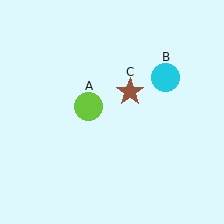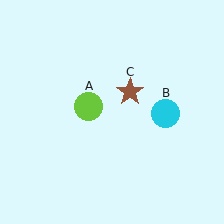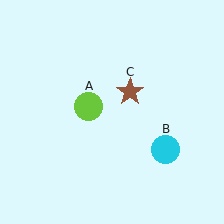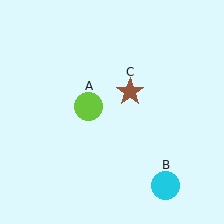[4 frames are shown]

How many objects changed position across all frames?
1 object changed position: cyan circle (object B).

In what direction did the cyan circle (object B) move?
The cyan circle (object B) moved down.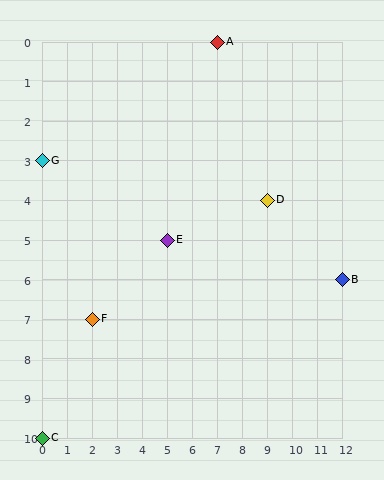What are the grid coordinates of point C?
Point C is at grid coordinates (0, 10).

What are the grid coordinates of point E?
Point E is at grid coordinates (5, 5).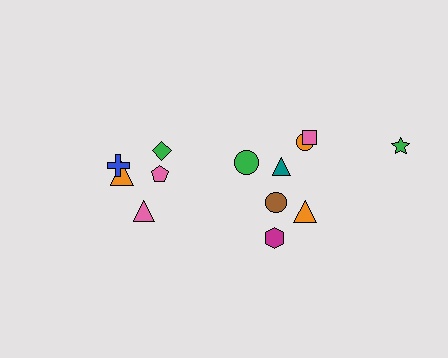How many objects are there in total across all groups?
There are 13 objects.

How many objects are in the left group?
There are 5 objects.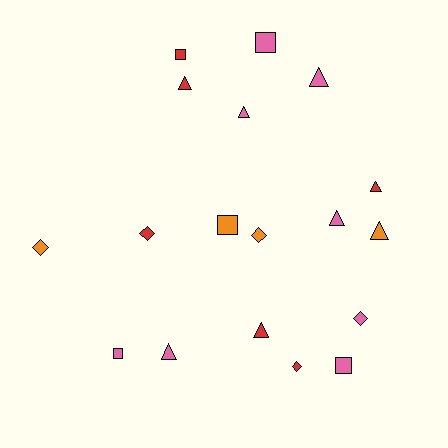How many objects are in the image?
There are 18 objects.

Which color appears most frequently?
Pink, with 8 objects.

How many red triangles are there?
There are 3 red triangles.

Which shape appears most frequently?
Triangle, with 8 objects.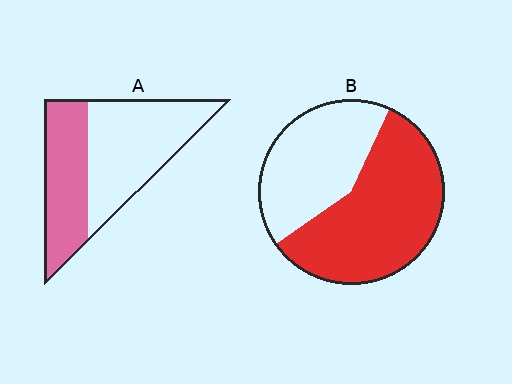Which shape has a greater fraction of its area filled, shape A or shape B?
Shape B.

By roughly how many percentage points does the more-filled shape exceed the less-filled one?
By roughly 15 percentage points (B over A).